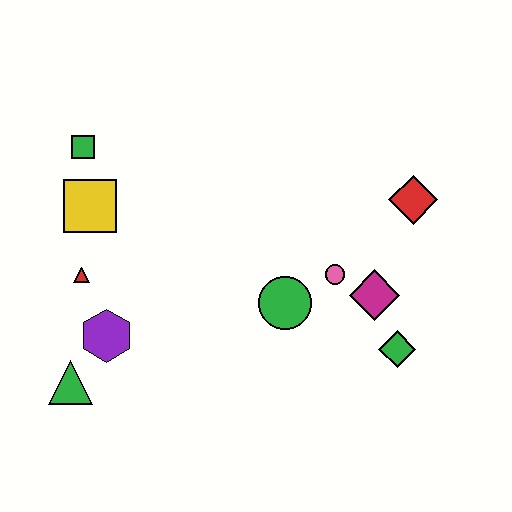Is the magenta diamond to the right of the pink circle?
Yes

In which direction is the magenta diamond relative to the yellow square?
The magenta diamond is to the right of the yellow square.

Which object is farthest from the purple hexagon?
The red diamond is farthest from the purple hexagon.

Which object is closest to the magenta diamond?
The pink circle is closest to the magenta diamond.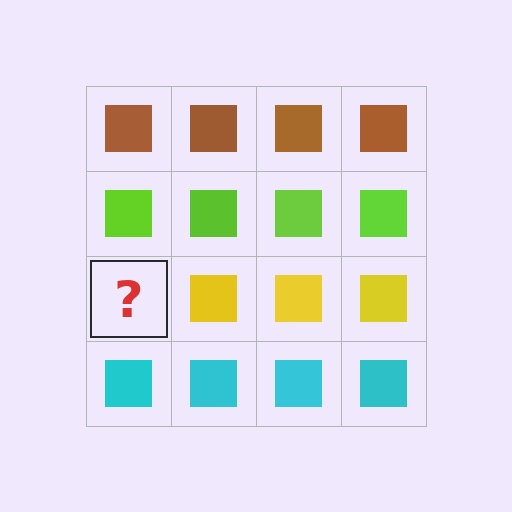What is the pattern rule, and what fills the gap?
The rule is that each row has a consistent color. The gap should be filled with a yellow square.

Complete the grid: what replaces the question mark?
The question mark should be replaced with a yellow square.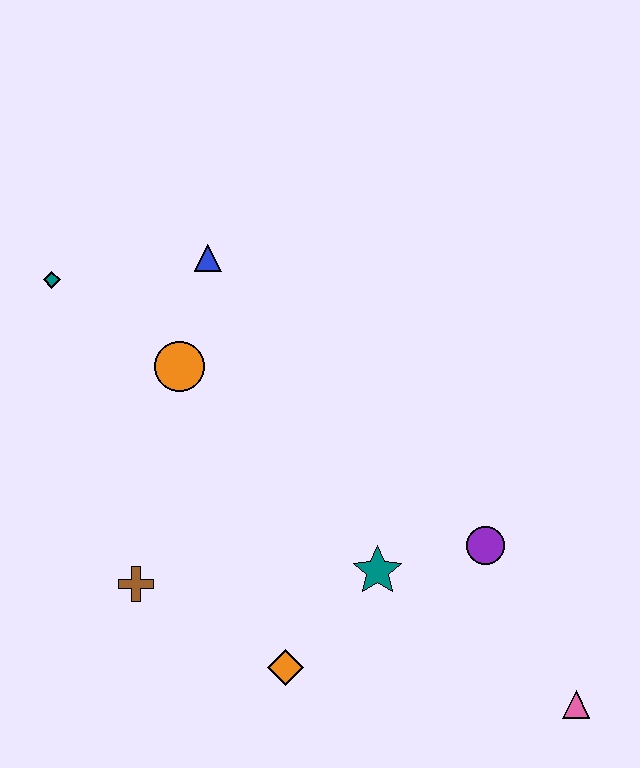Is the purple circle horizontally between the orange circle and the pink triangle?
Yes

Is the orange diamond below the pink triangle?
No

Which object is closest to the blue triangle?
The orange circle is closest to the blue triangle.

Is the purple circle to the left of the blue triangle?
No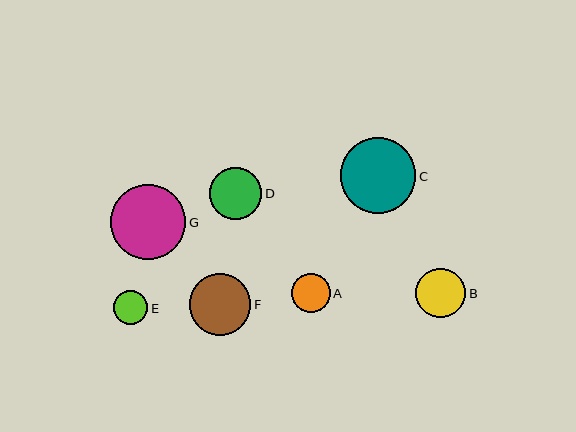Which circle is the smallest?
Circle E is the smallest with a size of approximately 34 pixels.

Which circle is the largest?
Circle C is the largest with a size of approximately 76 pixels.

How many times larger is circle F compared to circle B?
Circle F is approximately 1.2 times the size of circle B.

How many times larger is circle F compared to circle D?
Circle F is approximately 1.2 times the size of circle D.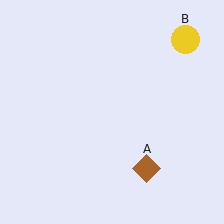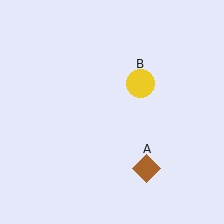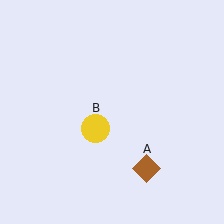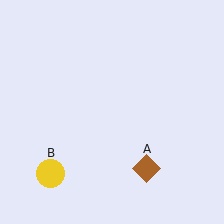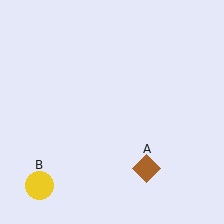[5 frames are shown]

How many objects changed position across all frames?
1 object changed position: yellow circle (object B).